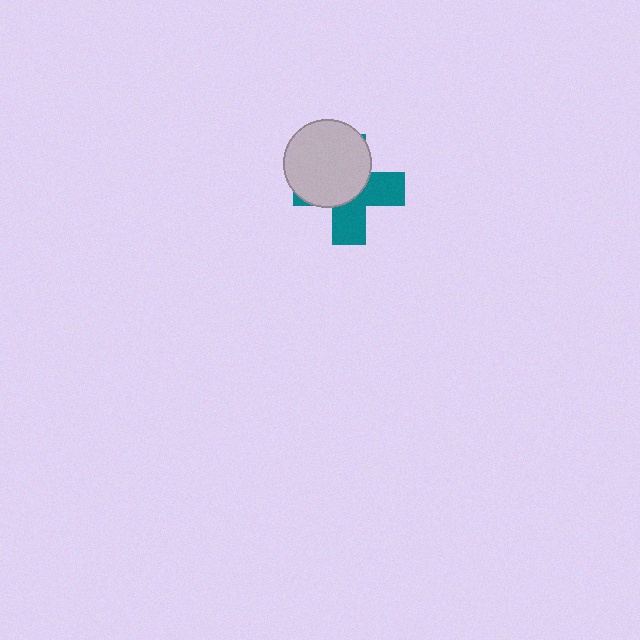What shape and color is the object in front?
The object in front is a light gray circle.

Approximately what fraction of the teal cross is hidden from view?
Roughly 55% of the teal cross is hidden behind the light gray circle.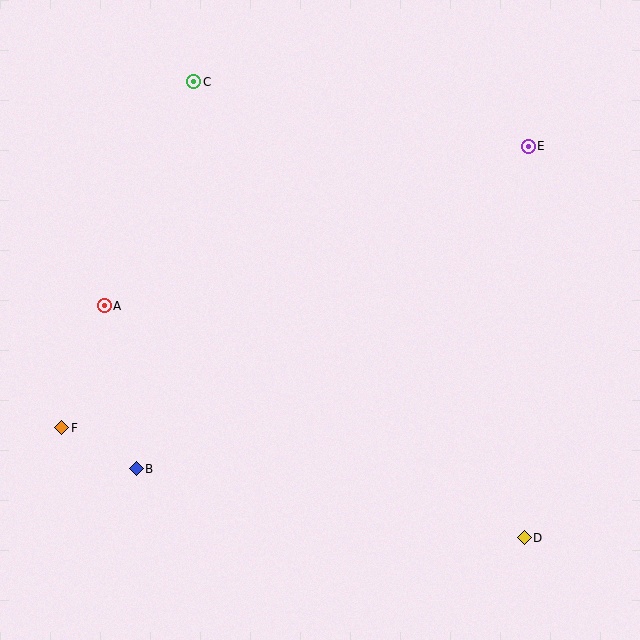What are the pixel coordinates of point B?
Point B is at (136, 469).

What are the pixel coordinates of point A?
Point A is at (104, 306).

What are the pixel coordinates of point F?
Point F is at (62, 428).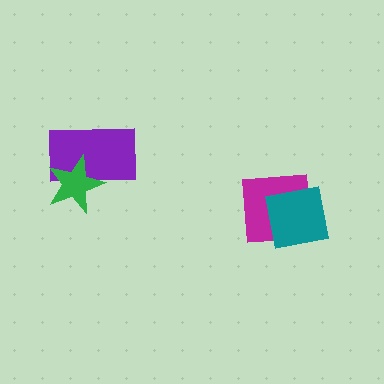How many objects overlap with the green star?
1 object overlaps with the green star.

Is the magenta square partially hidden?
Yes, it is partially covered by another shape.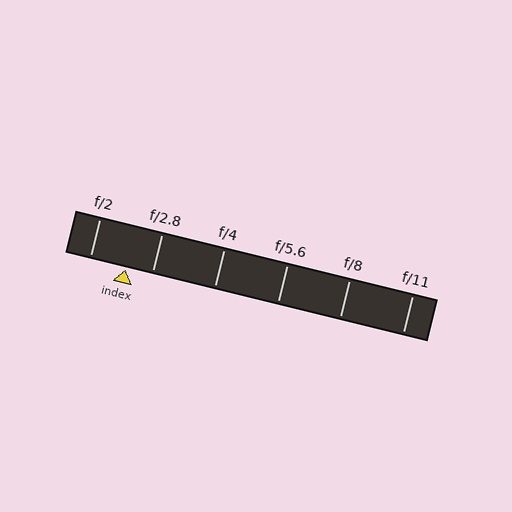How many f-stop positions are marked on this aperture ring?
There are 6 f-stop positions marked.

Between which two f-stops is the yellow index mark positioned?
The index mark is between f/2 and f/2.8.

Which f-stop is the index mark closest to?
The index mark is closest to f/2.8.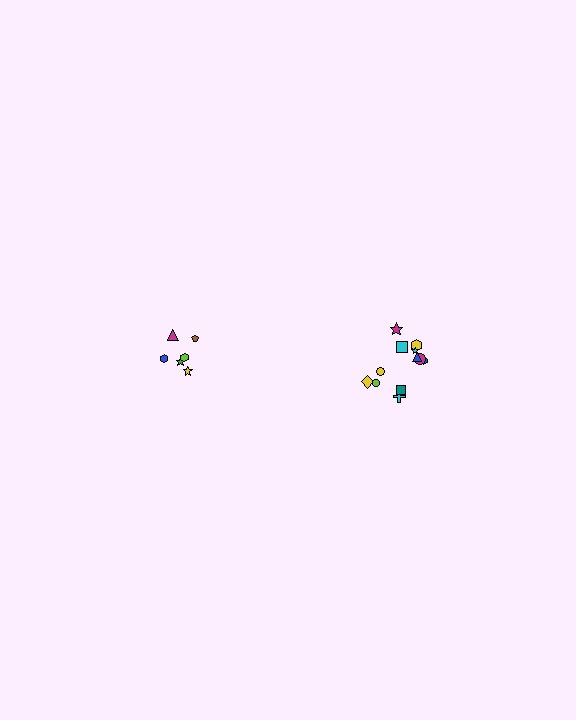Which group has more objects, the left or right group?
The right group.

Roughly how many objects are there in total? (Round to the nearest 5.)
Roughly 20 objects in total.